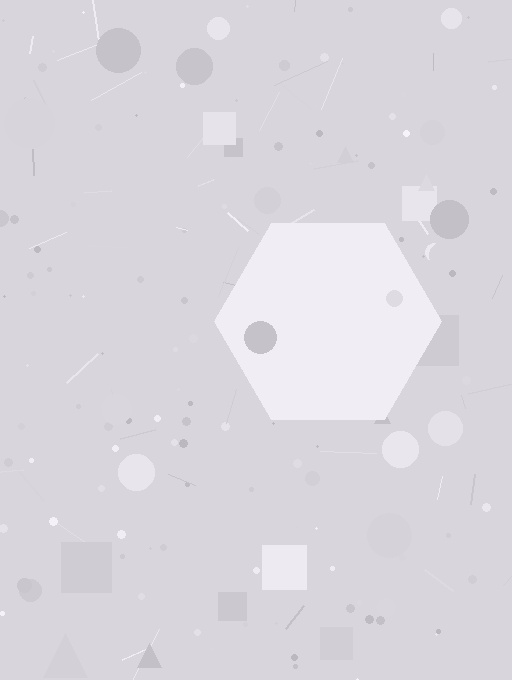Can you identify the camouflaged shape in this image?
The camouflaged shape is a hexagon.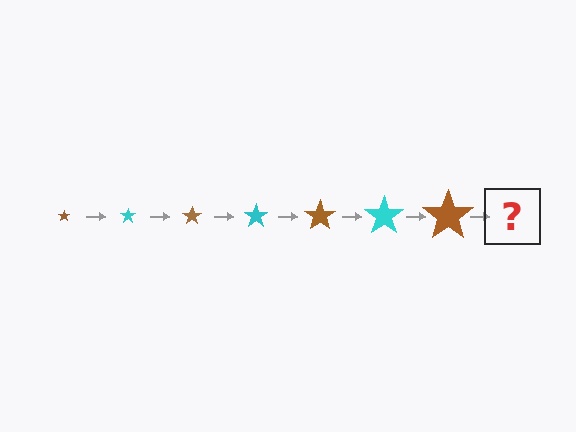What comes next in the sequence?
The next element should be a cyan star, larger than the previous one.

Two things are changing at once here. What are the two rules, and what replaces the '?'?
The two rules are that the star grows larger each step and the color cycles through brown and cyan. The '?' should be a cyan star, larger than the previous one.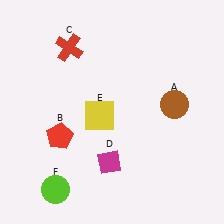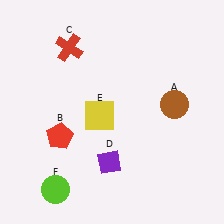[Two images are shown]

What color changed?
The diamond (D) changed from magenta in Image 1 to purple in Image 2.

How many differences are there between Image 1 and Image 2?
There is 1 difference between the two images.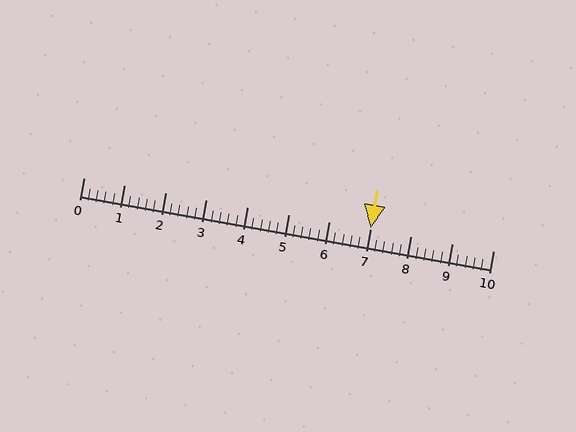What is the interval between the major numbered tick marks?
The major tick marks are spaced 1 units apart.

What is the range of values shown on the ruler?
The ruler shows values from 0 to 10.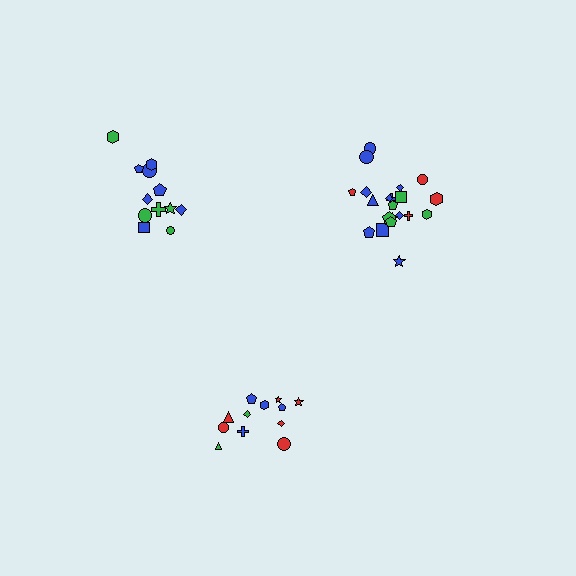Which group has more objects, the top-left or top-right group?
The top-right group.